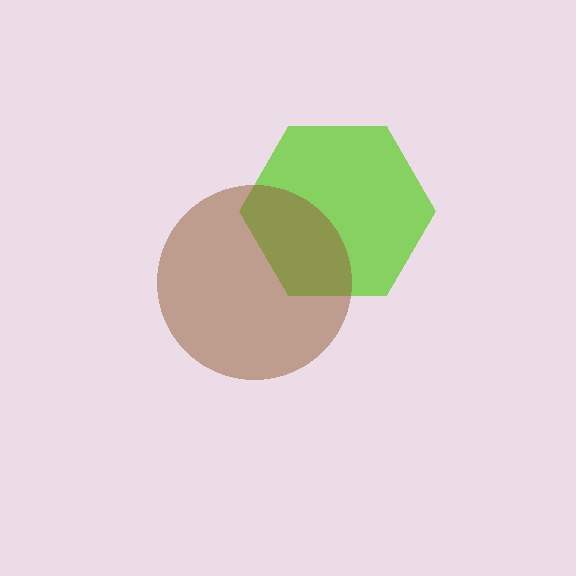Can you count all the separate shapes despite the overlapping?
Yes, there are 2 separate shapes.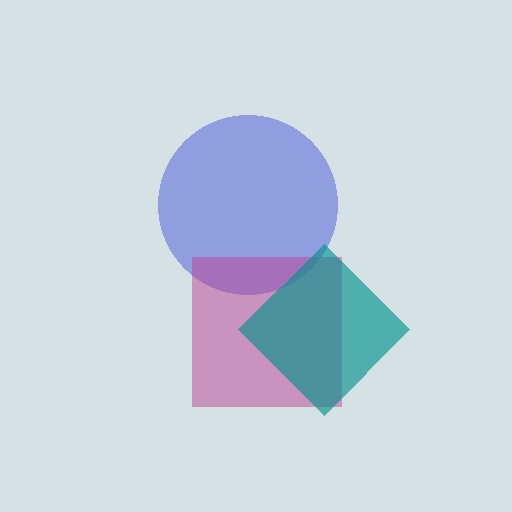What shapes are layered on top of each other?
The layered shapes are: a blue circle, a magenta square, a teal diamond.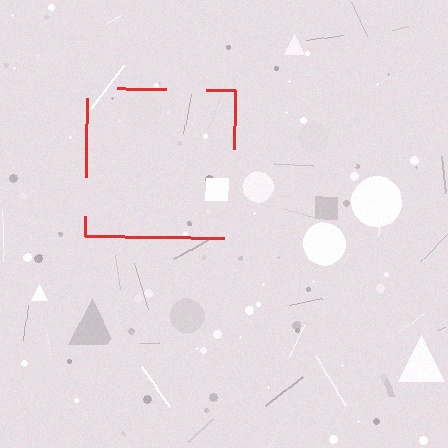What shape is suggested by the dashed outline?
The dashed outline suggests a square.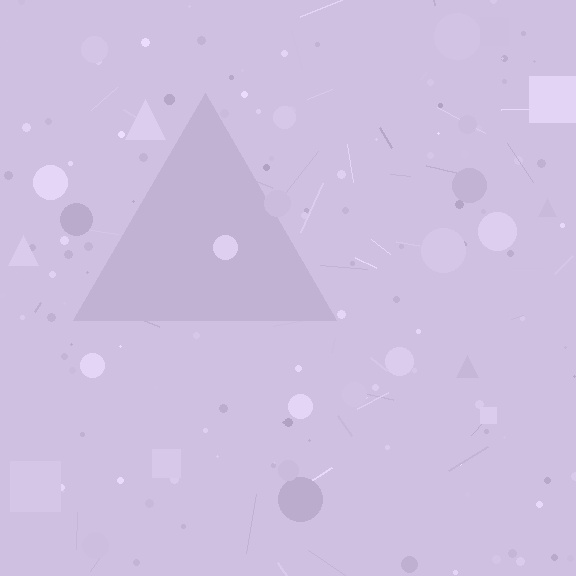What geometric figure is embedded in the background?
A triangle is embedded in the background.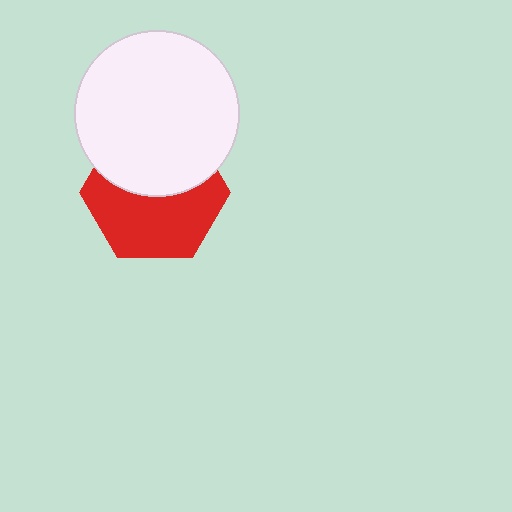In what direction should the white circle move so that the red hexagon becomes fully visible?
The white circle should move up. That is the shortest direction to clear the overlap and leave the red hexagon fully visible.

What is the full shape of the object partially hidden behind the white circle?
The partially hidden object is a red hexagon.